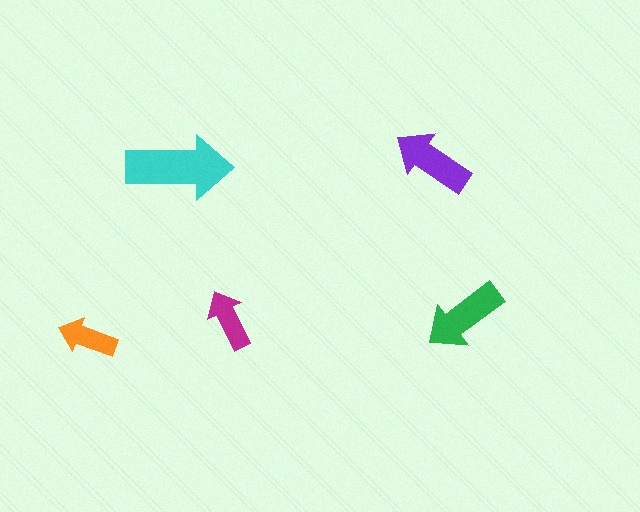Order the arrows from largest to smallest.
the cyan one, the green one, the purple one, the magenta one, the orange one.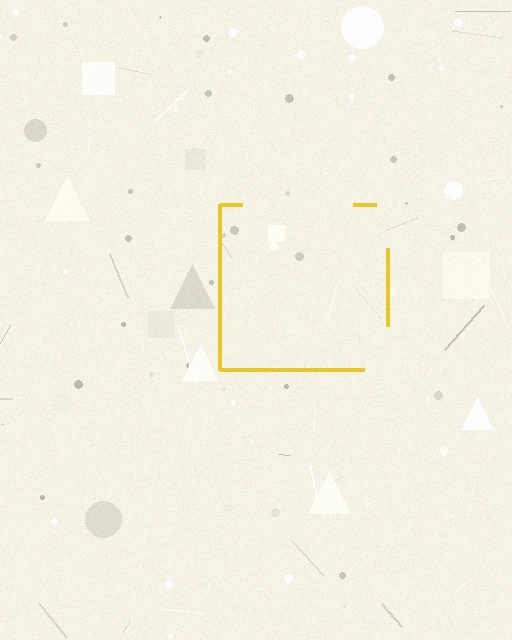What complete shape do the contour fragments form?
The contour fragments form a square.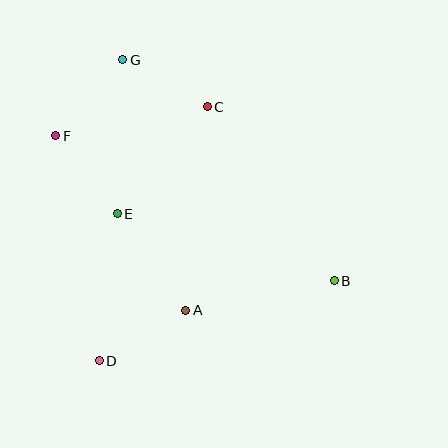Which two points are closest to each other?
Points C and G are closest to each other.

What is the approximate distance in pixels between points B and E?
The distance between B and E is approximately 227 pixels.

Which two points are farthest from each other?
Points B and F are farthest from each other.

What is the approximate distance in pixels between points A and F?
The distance between A and F is approximately 217 pixels.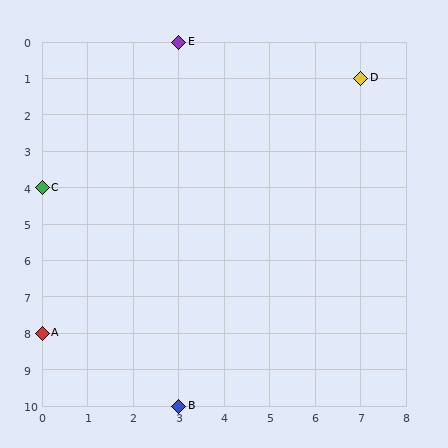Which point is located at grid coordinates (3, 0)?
Point E is at (3, 0).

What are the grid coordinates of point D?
Point D is at grid coordinates (7, 1).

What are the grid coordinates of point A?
Point A is at grid coordinates (0, 8).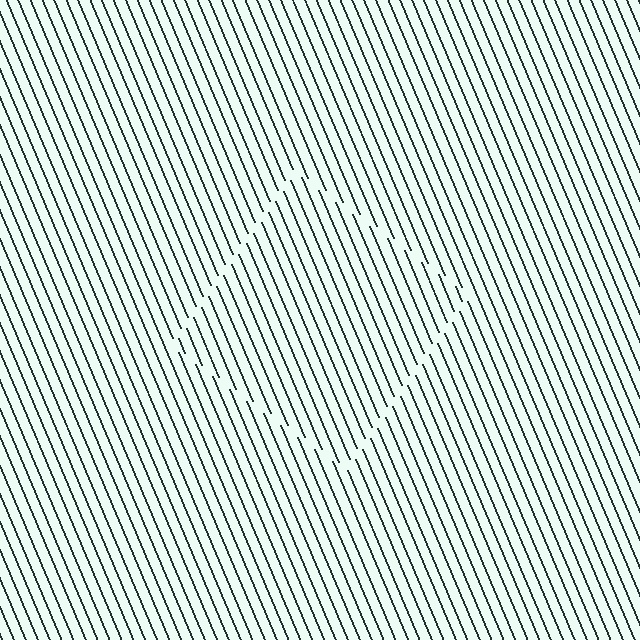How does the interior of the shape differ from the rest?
The interior of the shape contains the same grating, shifted by half a period — the contour is defined by the phase discontinuity where line-ends from the inner and outer gratings abut.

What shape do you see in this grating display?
An illusory square. The interior of the shape contains the same grating, shifted by half a period — the contour is defined by the phase discontinuity where line-ends from the inner and outer gratings abut.